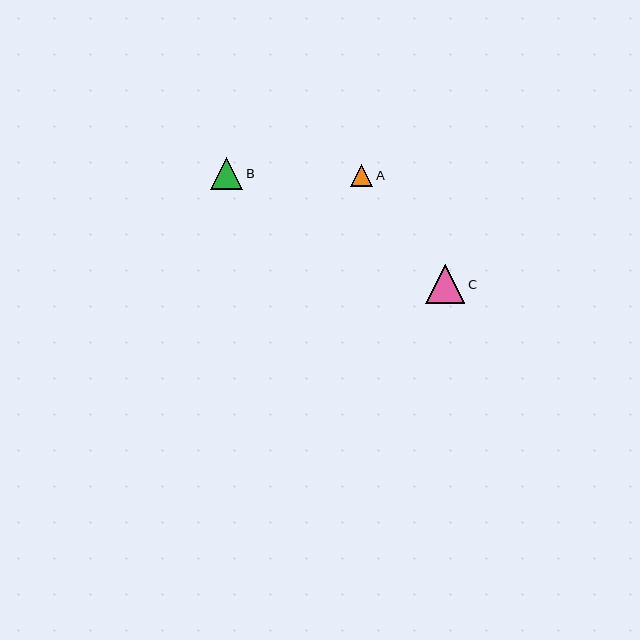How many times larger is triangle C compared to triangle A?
Triangle C is approximately 1.8 times the size of triangle A.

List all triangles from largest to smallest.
From largest to smallest: C, B, A.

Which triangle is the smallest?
Triangle A is the smallest with a size of approximately 22 pixels.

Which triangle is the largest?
Triangle C is the largest with a size of approximately 39 pixels.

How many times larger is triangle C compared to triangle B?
Triangle C is approximately 1.2 times the size of triangle B.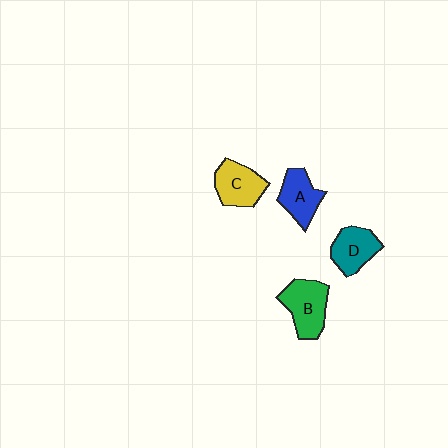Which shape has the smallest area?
Shape A (blue).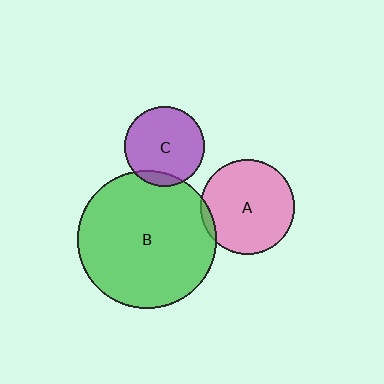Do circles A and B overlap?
Yes.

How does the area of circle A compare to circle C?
Approximately 1.4 times.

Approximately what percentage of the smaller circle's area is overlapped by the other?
Approximately 5%.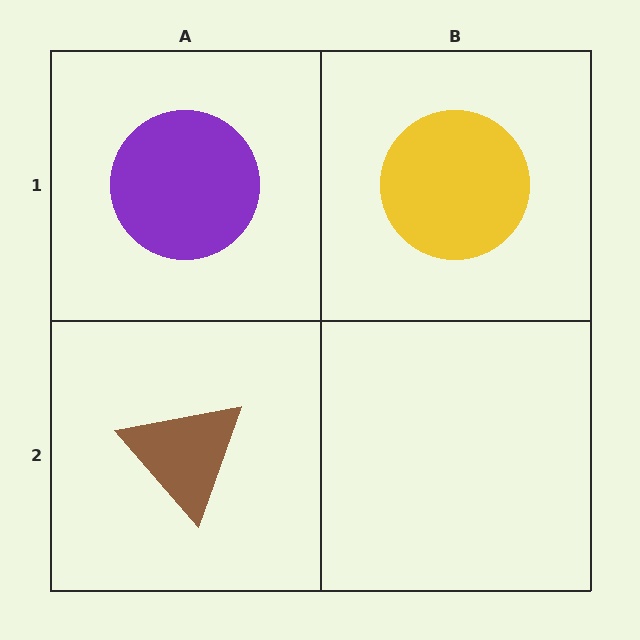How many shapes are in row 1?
2 shapes.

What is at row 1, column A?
A purple circle.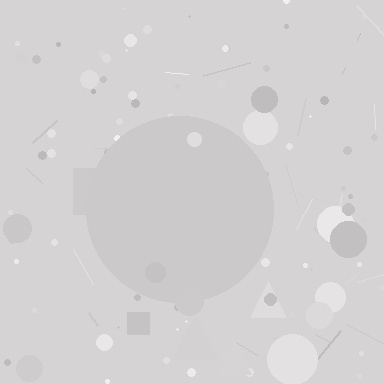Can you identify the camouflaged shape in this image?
The camouflaged shape is a circle.